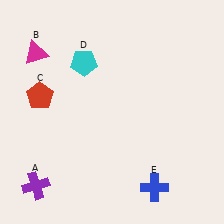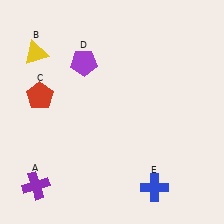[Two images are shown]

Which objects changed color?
B changed from magenta to yellow. D changed from cyan to purple.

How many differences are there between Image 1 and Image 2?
There are 2 differences between the two images.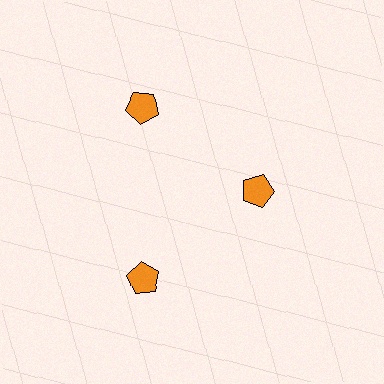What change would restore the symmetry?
The symmetry would be restored by moving it outward, back onto the ring so that all 3 pentagons sit at equal angles and equal distance from the center.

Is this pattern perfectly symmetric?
No. The 3 orange pentagons are arranged in a ring, but one element near the 3 o'clock position is pulled inward toward the center, breaking the 3-fold rotational symmetry.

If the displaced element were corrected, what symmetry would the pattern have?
It would have 3-fold rotational symmetry — the pattern would map onto itself every 120 degrees.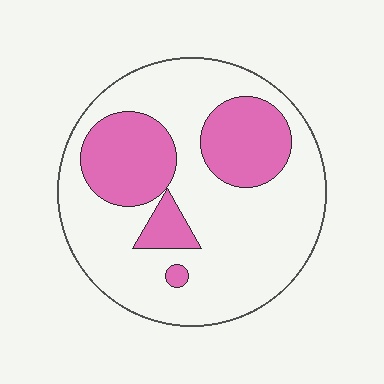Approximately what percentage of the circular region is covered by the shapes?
Approximately 30%.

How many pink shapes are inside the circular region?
4.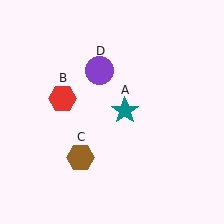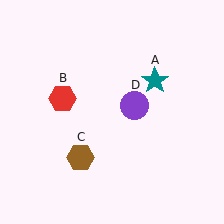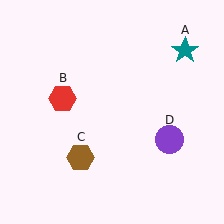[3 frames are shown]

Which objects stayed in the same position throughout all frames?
Red hexagon (object B) and brown hexagon (object C) remained stationary.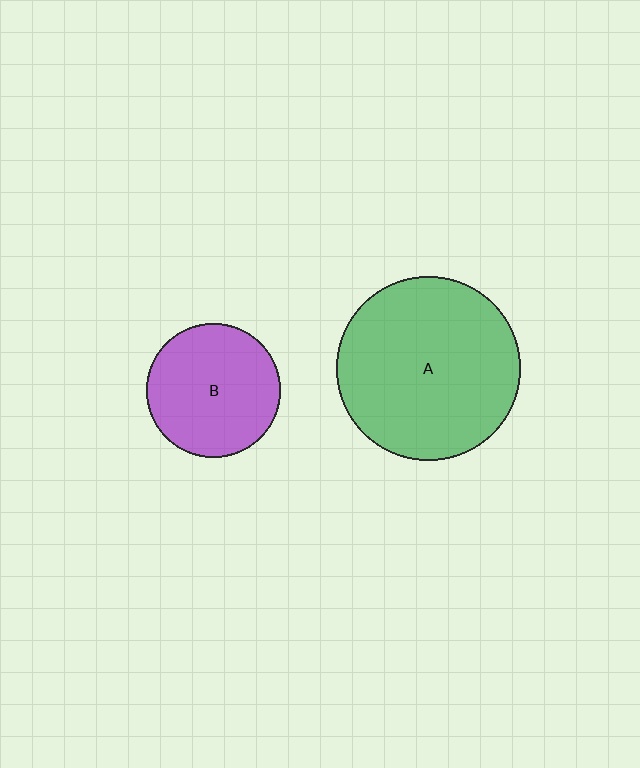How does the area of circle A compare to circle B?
Approximately 1.9 times.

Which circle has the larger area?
Circle A (green).